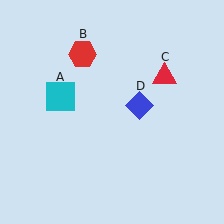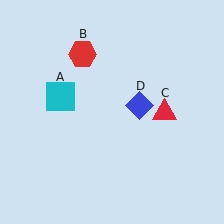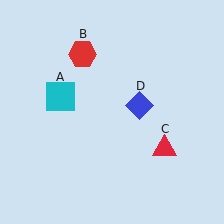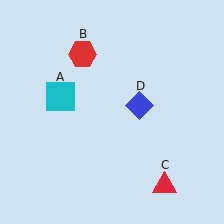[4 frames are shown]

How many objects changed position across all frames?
1 object changed position: red triangle (object C).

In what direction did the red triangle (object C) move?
The red triangle (object C) moved down.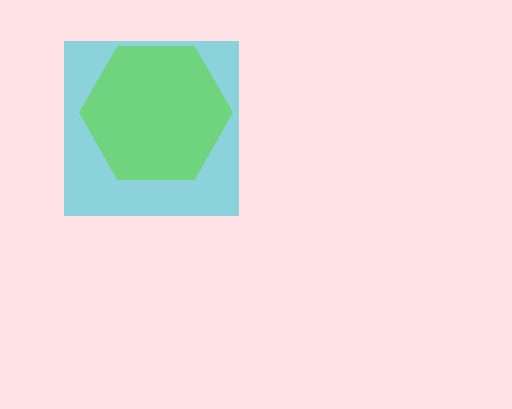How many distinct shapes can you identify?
There are 2 distinct shapes: a cyan square, a lime hexagon.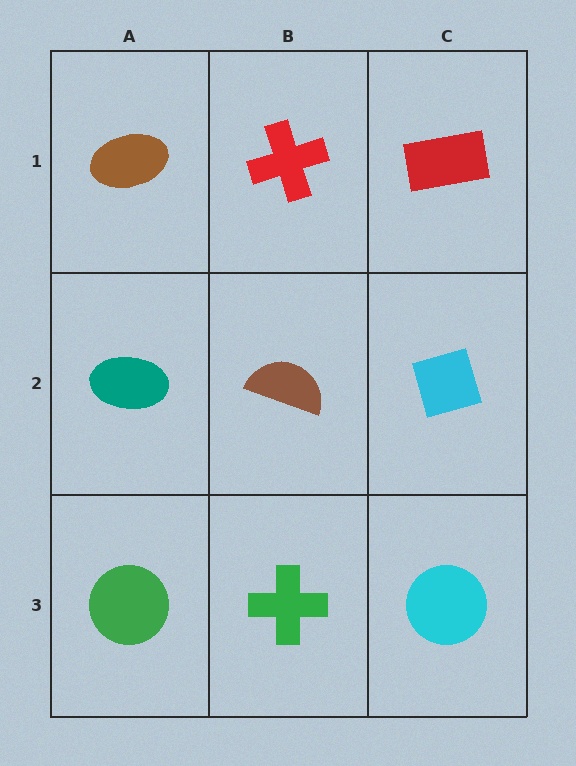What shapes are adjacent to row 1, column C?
A cyan diamond (row 2, column C), a red cross (row 1, column B).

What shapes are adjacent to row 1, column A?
A teal ellipse (row 2, column A), a red cross (row 1, column B).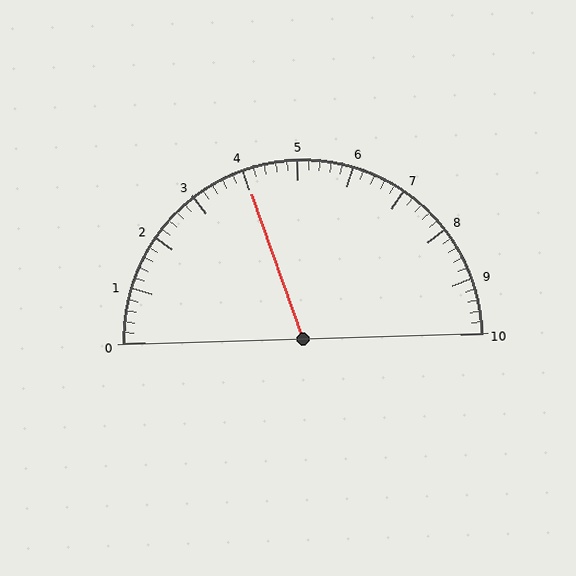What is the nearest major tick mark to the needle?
The nearest major tick mark is 4.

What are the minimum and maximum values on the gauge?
The gauge ranges from 0 to 10.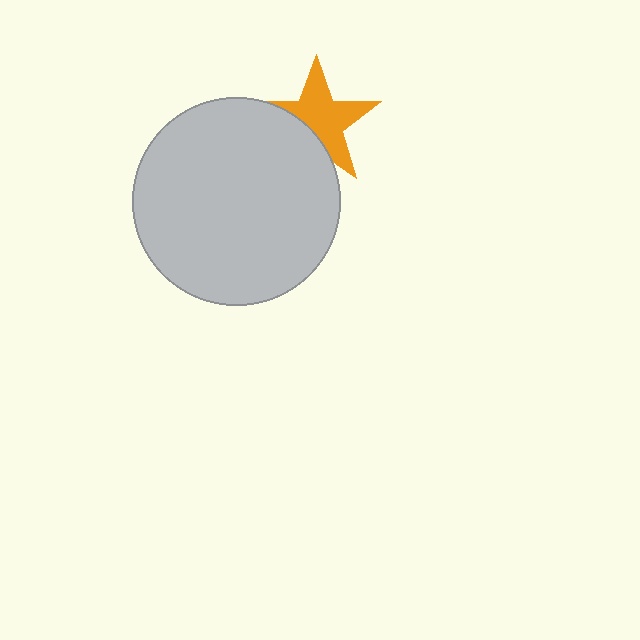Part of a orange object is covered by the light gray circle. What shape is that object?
It is a star.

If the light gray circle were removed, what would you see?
You would see the complete orange star.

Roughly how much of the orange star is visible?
Most of it is visible (roughly 65%).